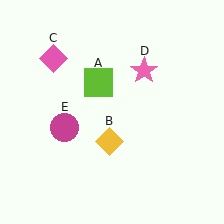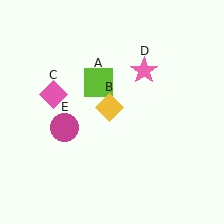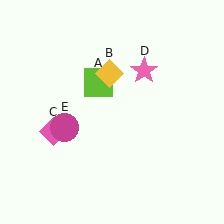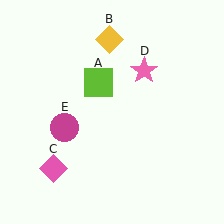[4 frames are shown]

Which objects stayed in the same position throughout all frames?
Lime square (object A) and pink star (object D) and magenta circle (object E) remained stationary.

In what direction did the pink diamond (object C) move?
The pink diamond (object C) moved down.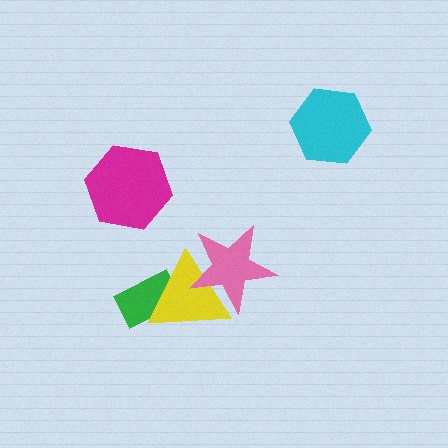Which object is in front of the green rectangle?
The yellow triangle is in front of the green rectangle.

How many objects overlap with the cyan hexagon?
0 objects overlap with the cyan hexagon.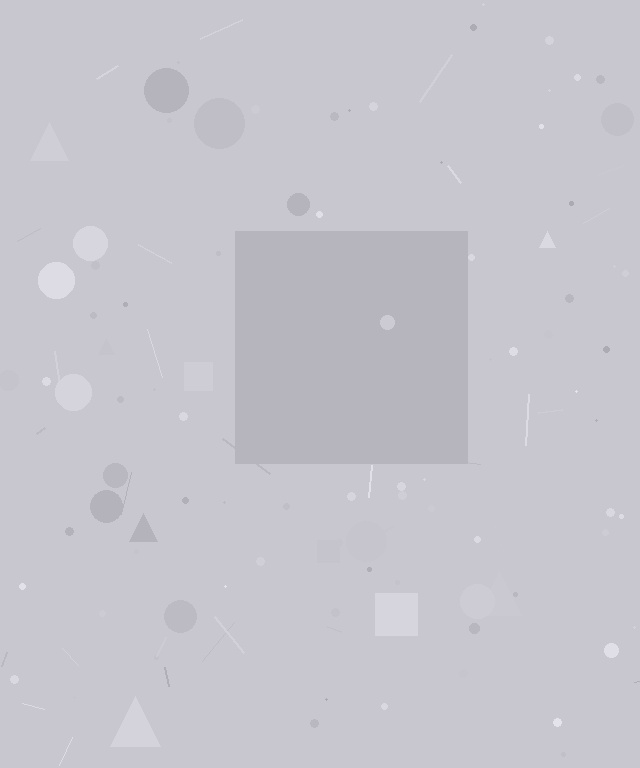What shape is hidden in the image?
A square is hidden in the image.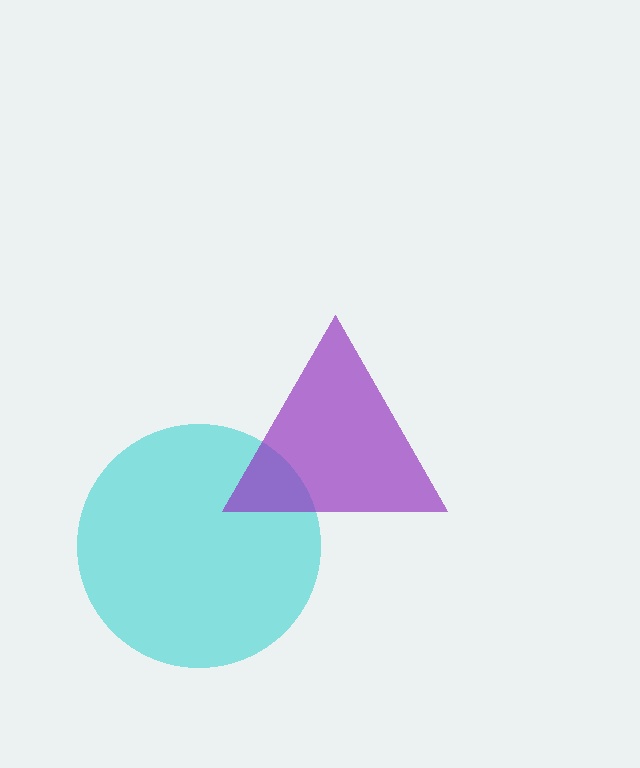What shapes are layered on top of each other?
The layered shapes are: a cyan circle, a purple triangle.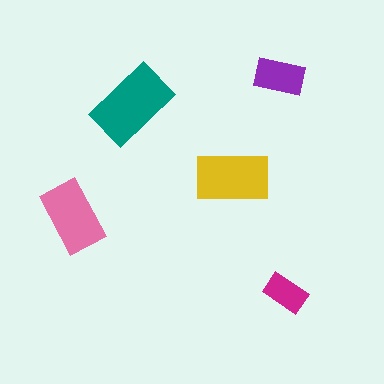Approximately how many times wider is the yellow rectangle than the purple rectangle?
About 1.5 times wider.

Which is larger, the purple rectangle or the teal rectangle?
The teal one.